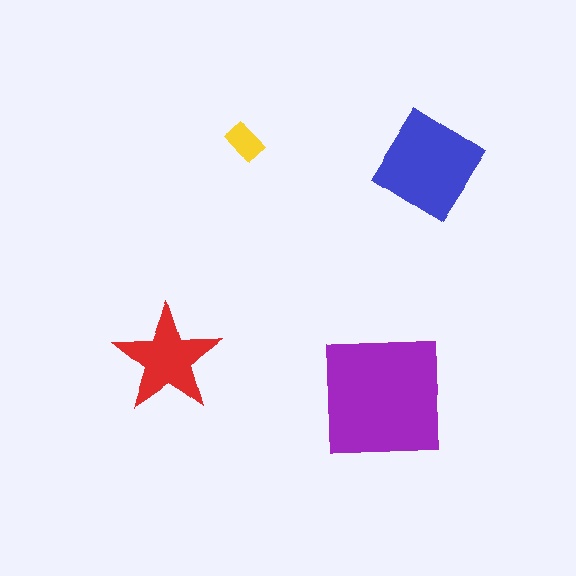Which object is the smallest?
The yellow rectangle.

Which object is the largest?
The purple square.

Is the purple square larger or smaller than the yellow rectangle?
Larger.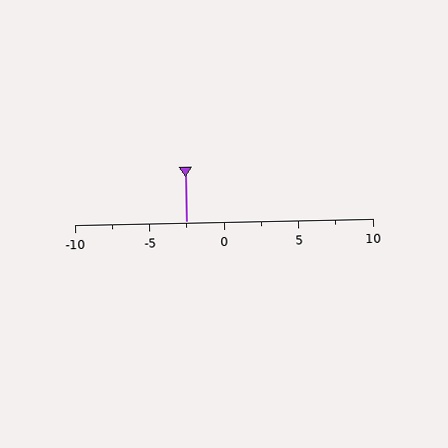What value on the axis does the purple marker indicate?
The marker indicates approximately -2.5.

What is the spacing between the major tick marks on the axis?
The major ticks are spaced 5 apart.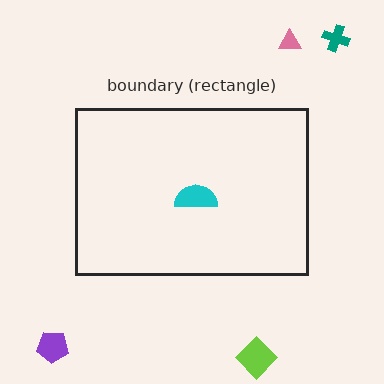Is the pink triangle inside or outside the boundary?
Outside.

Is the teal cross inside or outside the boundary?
Outside.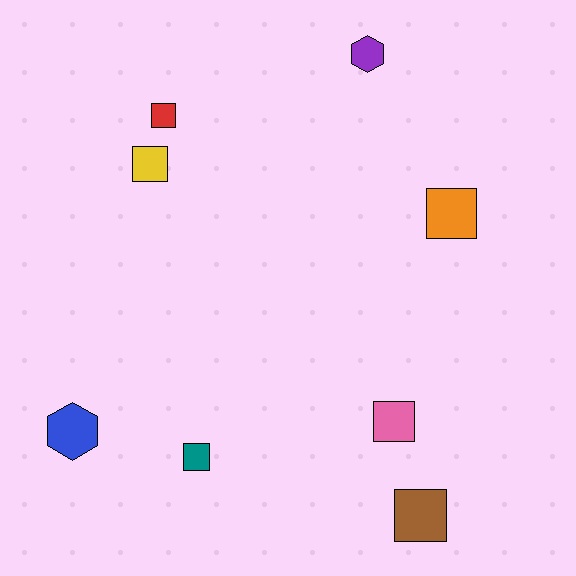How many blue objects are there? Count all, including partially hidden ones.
There is 1 blue object.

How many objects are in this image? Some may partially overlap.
There are 8 objects.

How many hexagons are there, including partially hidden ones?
There are 2 hexagons.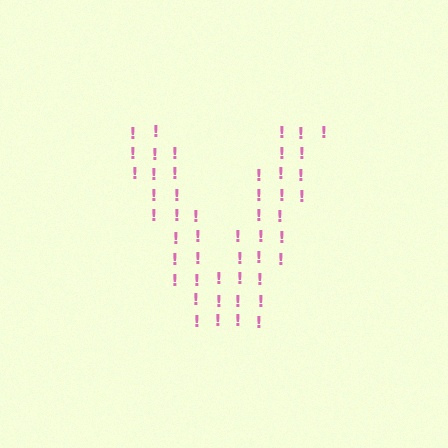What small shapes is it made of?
It is made of small exclamation marks.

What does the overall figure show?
The overall figure shows the letter V.